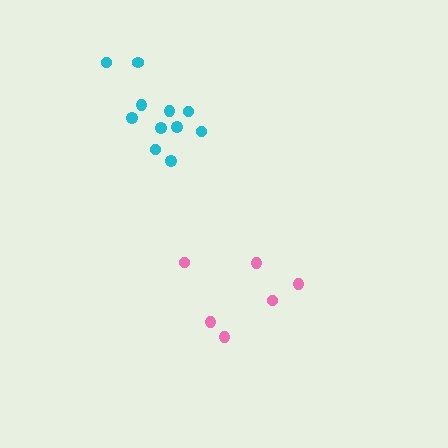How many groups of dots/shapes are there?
There are 2 groups.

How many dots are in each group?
Group 1: 6 dots, Group 2: 11 dots (17 total).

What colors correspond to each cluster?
The clusters are colored: pink, cyan.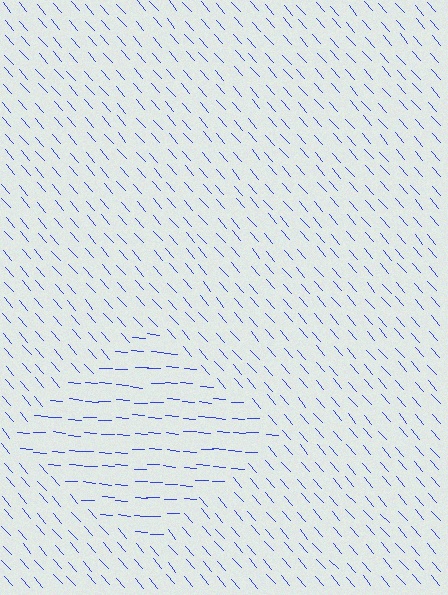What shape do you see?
I see a diamond.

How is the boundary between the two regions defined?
The boundary is defined purely by a change in line orientation (approximately 45 degrees difference). All lines are the same color and thickness.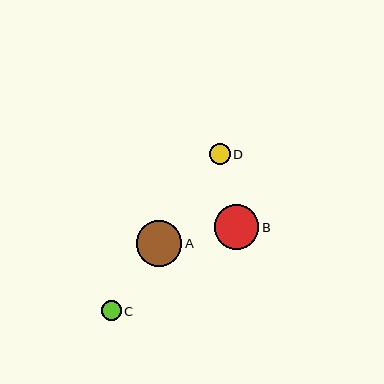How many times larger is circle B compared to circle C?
Circle B is approximately 2.2 times the size of circle C.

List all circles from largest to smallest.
From largest to smallest: A, B, D, C.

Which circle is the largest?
Circle A is the largest with a size of approximately 46 pixels.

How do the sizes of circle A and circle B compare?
Circle A and circle B are approximately the same size.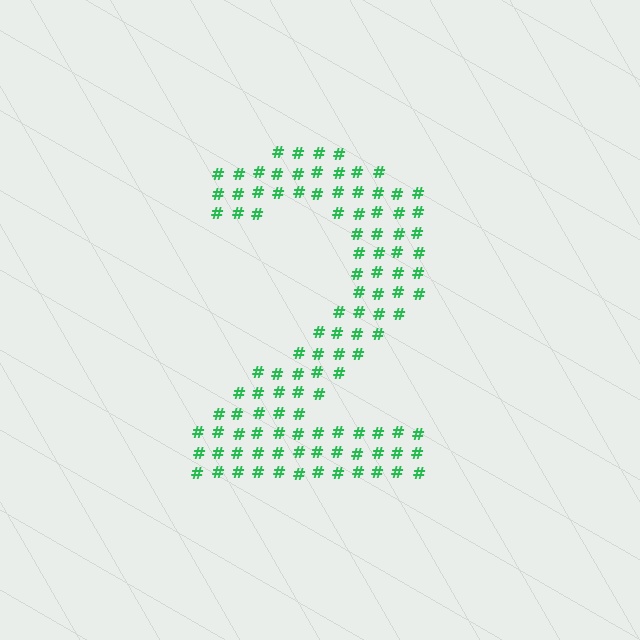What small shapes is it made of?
It is made of small hash symbols.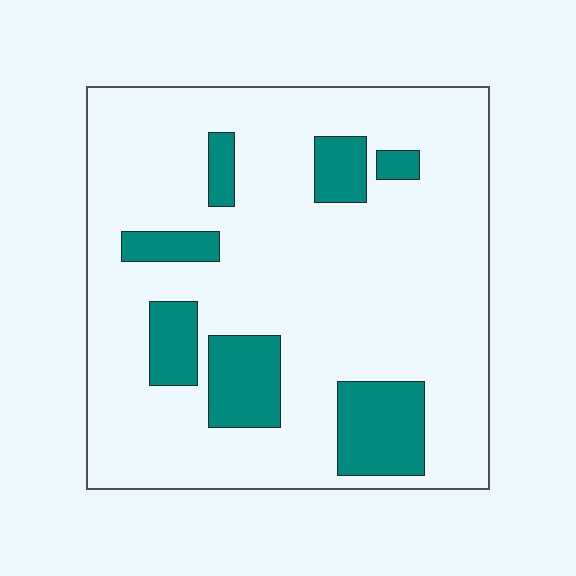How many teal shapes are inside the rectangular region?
7.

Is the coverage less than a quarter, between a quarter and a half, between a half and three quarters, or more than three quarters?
Less than a quarter.